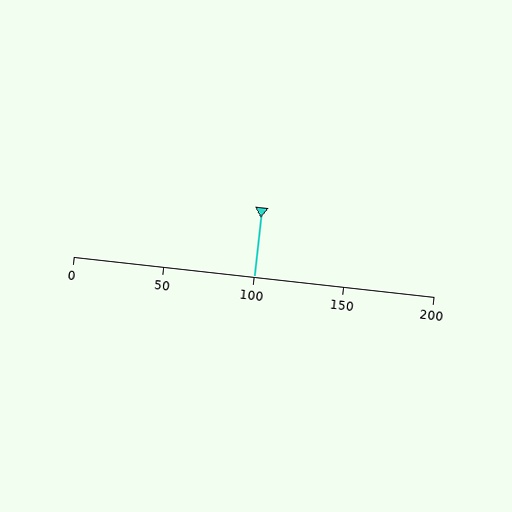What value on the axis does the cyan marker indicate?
The marker indicates approximately 100.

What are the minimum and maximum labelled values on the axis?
The axis runs from 0 to 200.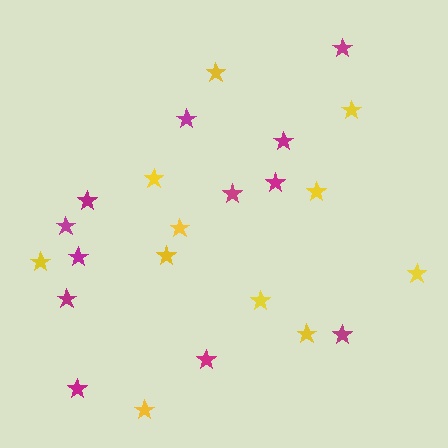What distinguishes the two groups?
There are 2 groups: one group of magenta stars (12) and one group of yellow stars (11).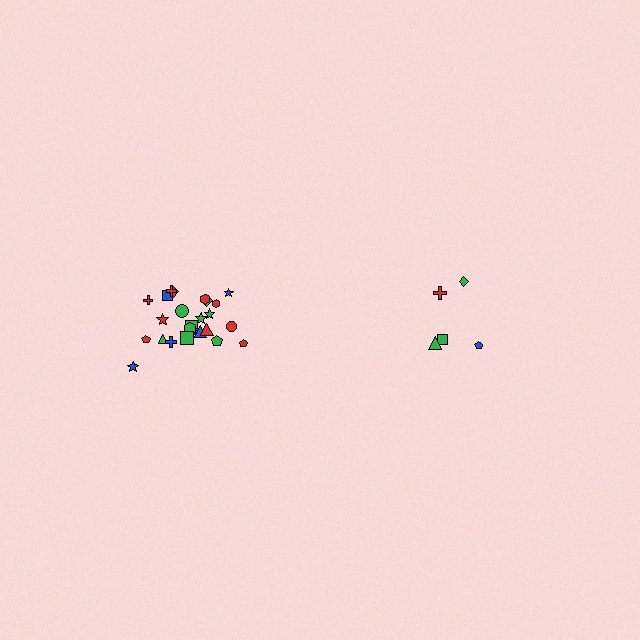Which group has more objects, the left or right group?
The left group.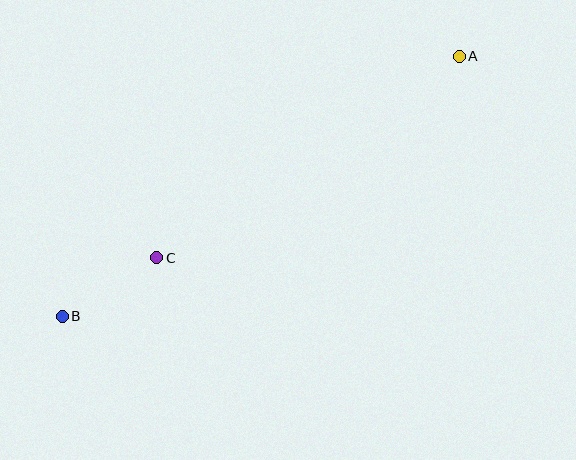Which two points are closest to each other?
Points B and C are closest to each other.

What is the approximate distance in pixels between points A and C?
The distance between A and C is approximately 364 pixels.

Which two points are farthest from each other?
Points A and B are farthest from each other.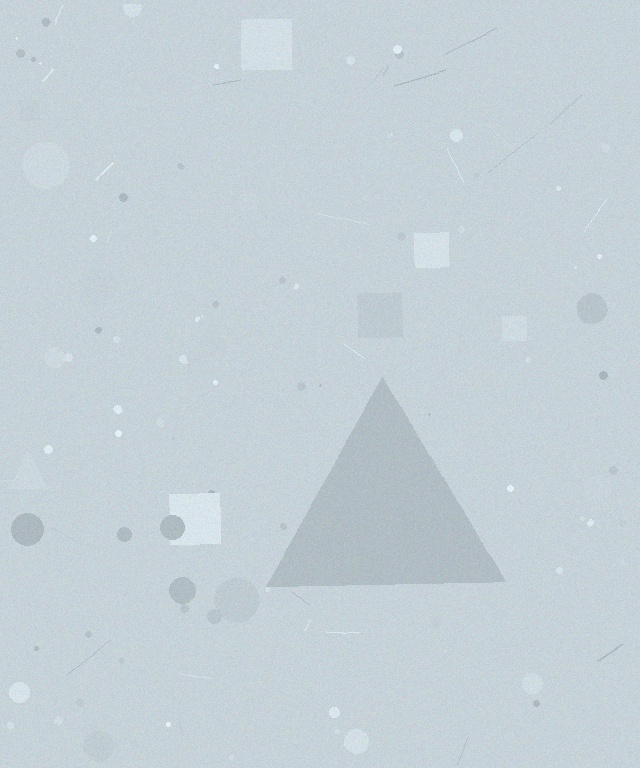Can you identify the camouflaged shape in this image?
The camouflaged shape is a triangle.